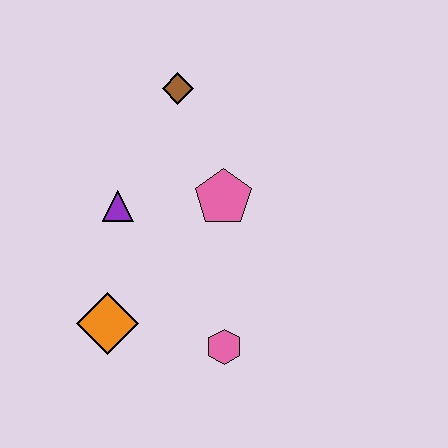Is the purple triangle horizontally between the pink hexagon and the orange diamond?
Yes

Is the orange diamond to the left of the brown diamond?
Yes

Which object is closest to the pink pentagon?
The purple triangle is closest to the pink pentagon.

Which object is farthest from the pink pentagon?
The orange diamond is farthest from the pink pentagon.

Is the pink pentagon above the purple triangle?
Yes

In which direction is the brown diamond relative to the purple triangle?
The brown diamond is above the purple triangle.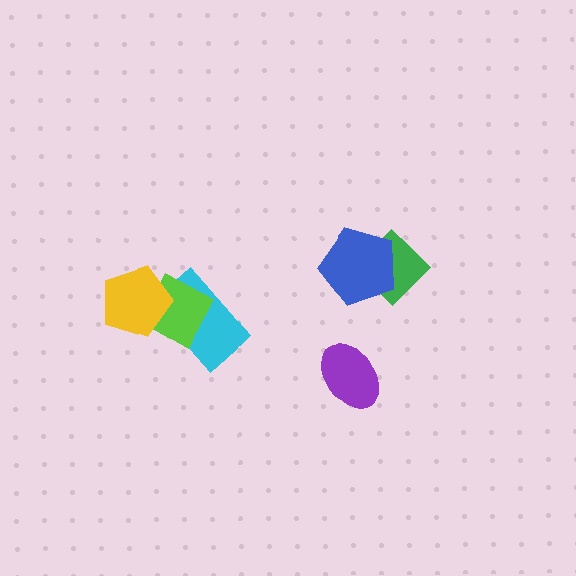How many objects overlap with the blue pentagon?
1 object overlaps with the blue pentagon.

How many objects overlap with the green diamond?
1 object overlaps with the green diamond.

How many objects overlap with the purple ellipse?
0 objects overlap with the purple ellipse.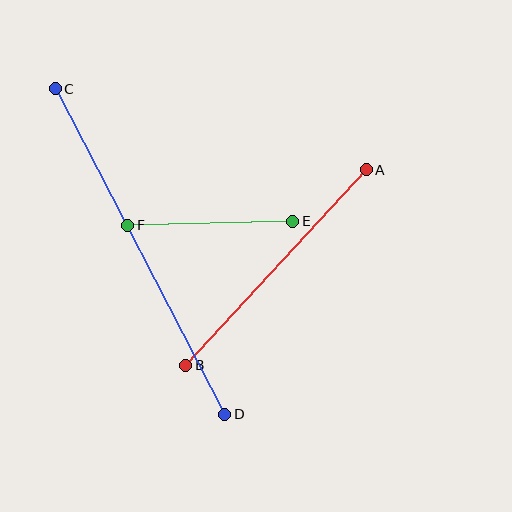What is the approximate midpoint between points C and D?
The midpoint is at approximately (140, 251) pixels.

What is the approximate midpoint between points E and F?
The midpoint is at approximately (210, 223) pixels.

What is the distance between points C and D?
The distance is approximately 367 pixels.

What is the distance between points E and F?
The distance is approximately 165 pixels.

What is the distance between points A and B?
The distance is approximately 266 pixels.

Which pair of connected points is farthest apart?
Points C and D are farthest apart.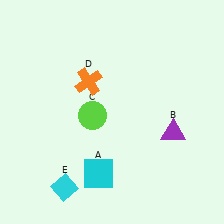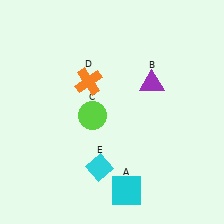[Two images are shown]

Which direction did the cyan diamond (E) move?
The cyan diamond (E) moved right.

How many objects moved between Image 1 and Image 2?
3 objects moved between the two images.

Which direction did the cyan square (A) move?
The cyan square (A) moved right.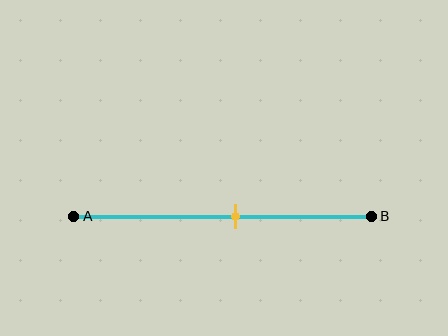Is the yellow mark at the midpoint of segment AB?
No, the mark is at about 55% from A, not at the 50% midpoint.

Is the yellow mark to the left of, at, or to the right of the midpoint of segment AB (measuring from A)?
The yellow mark is to the right of the midpoint of segment AB.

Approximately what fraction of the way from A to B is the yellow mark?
The yellow mark is approximately 55% of the way from A to B.